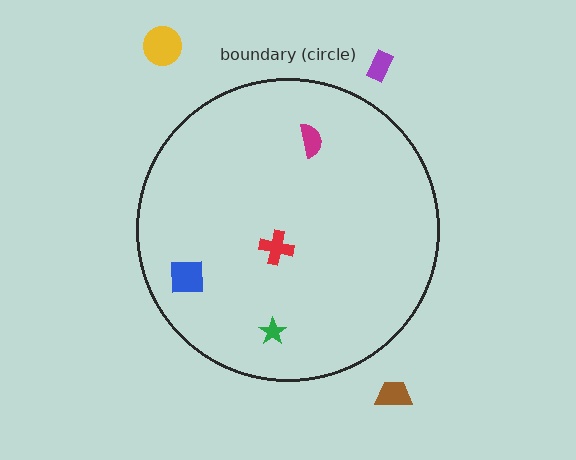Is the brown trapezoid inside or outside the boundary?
Outside.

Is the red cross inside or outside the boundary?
Inside.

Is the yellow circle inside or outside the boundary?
Outside.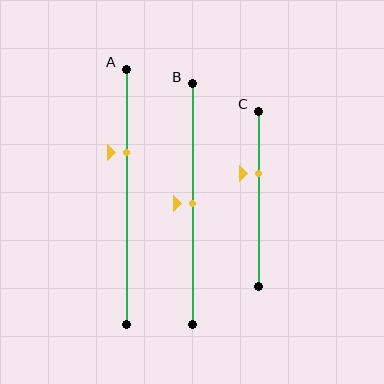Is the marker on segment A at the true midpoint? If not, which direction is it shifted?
No, the marker on segment A is shifted upward by about 17% of the segment length.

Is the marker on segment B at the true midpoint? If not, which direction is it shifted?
Yes, the marker on segment B is at the true midpoint.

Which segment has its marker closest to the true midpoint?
Segment B has its marker closest to the true midpoint.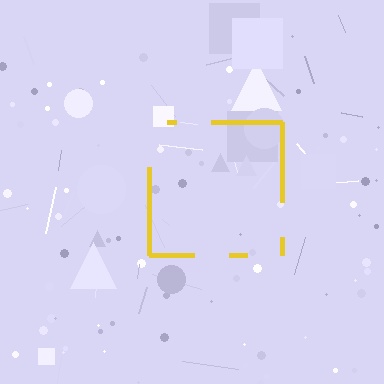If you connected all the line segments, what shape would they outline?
They would outline a square.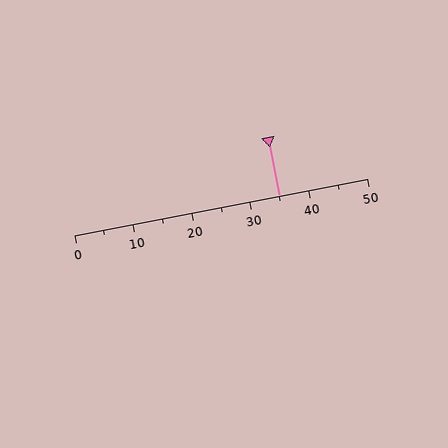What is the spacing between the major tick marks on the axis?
The major ticks are spaced 10 apart.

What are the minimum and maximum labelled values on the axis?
The axis runs from 0 to 50.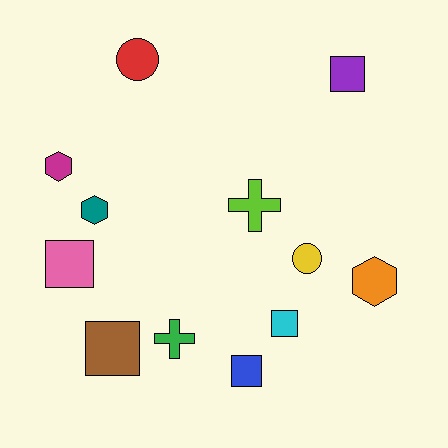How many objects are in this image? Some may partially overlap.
There are 12 objects.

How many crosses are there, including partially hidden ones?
There are 2 crosses.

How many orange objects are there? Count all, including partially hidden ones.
There is 1 orange object.